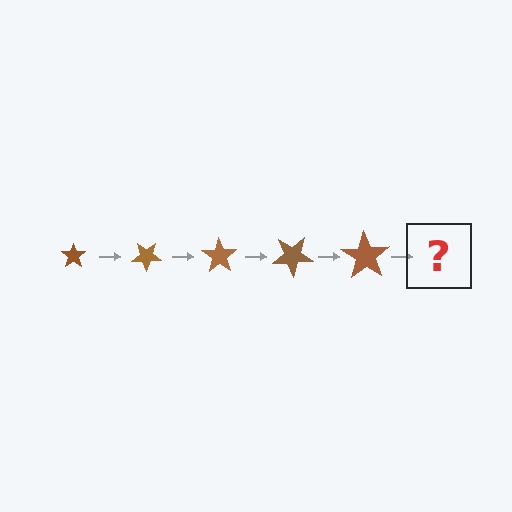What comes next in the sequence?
The next element should be a star, larger than the previous one and rotated 175 degrees from the start.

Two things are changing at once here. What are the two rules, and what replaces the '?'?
The two rules are that the star grows larger each step and it rotates 35 degrees each step. The '?' should be a star, larger than the previous one and rotated 175 degrees from the start.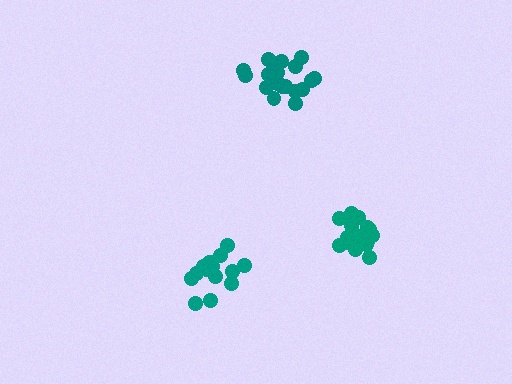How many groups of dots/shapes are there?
There are 3 groups.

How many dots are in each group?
Group 1: 15 dots, Group 2: 20 dots, Group 3: 21 dots (56 total).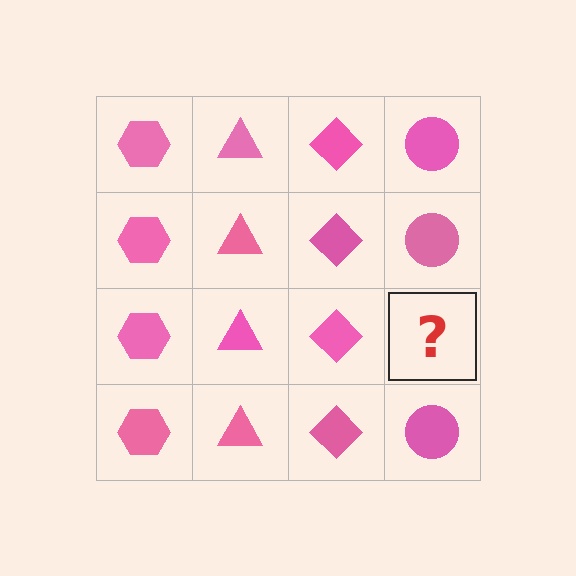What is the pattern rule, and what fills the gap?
The rule is that each column has a consistent shape. The gap should be filled with a pink circle.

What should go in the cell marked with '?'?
The missing cell should contain a pink circle.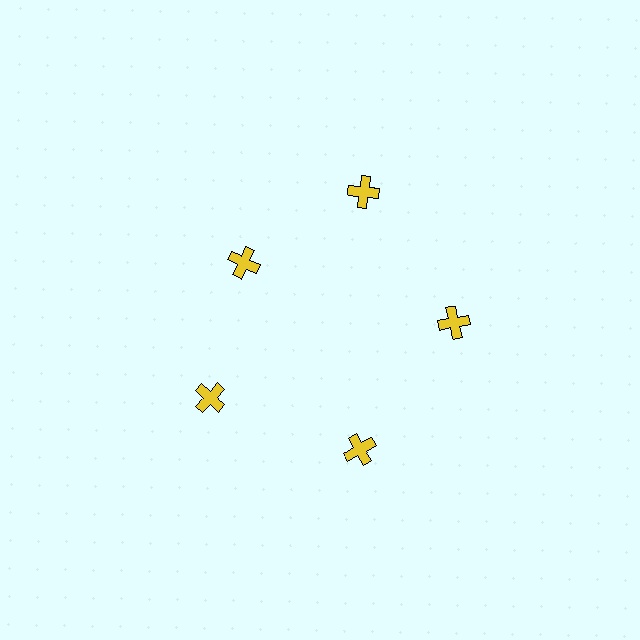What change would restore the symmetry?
The symmetry would be restored by moving it outward, back onto the ring so that all 5 crosses sit at equal angles and equal distance from the center.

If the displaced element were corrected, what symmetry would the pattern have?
It would have 5-fold rotational symmetry — the pattern would map onto itself every 72 degrees.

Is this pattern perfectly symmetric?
No. The 5 yellow crosses are arranged in a ring, but one element near the 10 o'clock position is pulled inward toward the center, breaking the 5-fold rotational symmetry.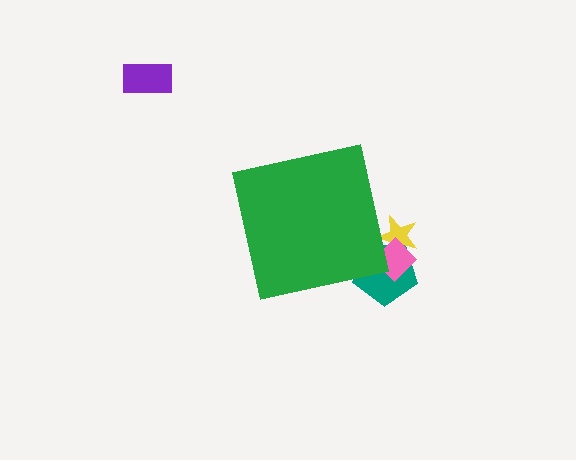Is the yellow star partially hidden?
Yes, the yellow star is partially hidden behind the green square.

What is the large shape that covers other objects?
A green square.